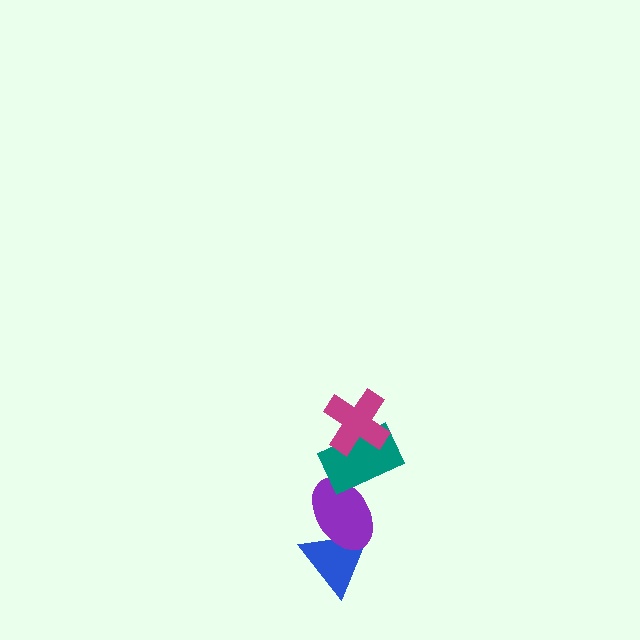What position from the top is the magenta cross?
The magenta cross is 1st from the top.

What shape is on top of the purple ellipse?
The teal rectangle is on top of the purple ellipse.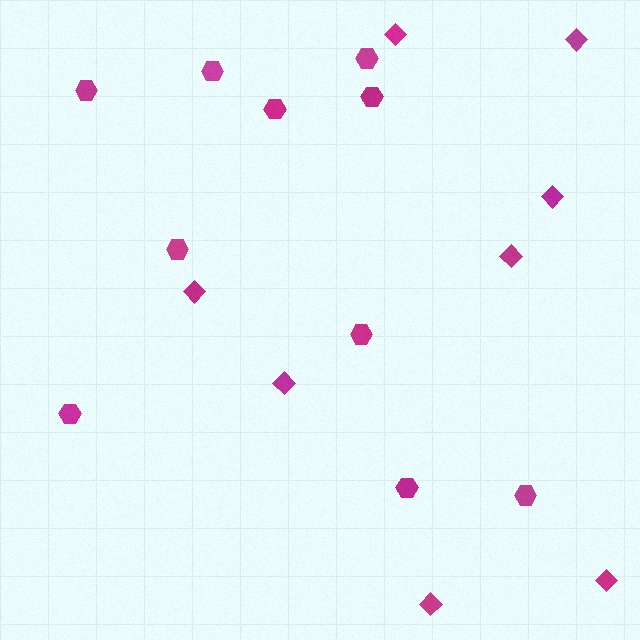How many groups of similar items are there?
There are 2 groups: one group of hexagons (10) and one group of diamonds (8).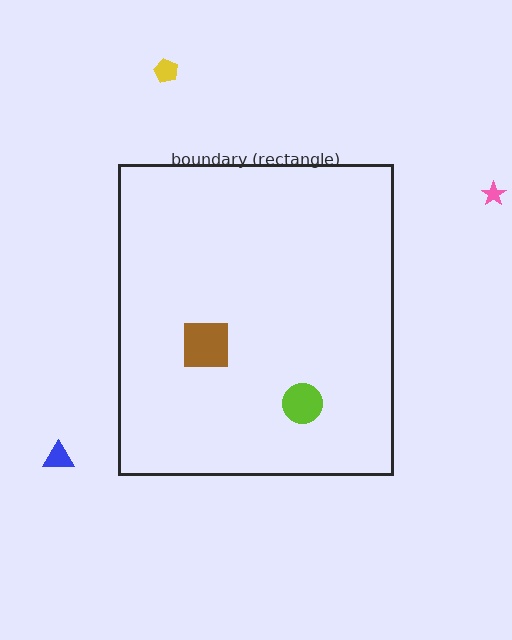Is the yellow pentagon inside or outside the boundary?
Outside.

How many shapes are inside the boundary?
2 inside, 3 outside.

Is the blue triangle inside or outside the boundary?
Outside.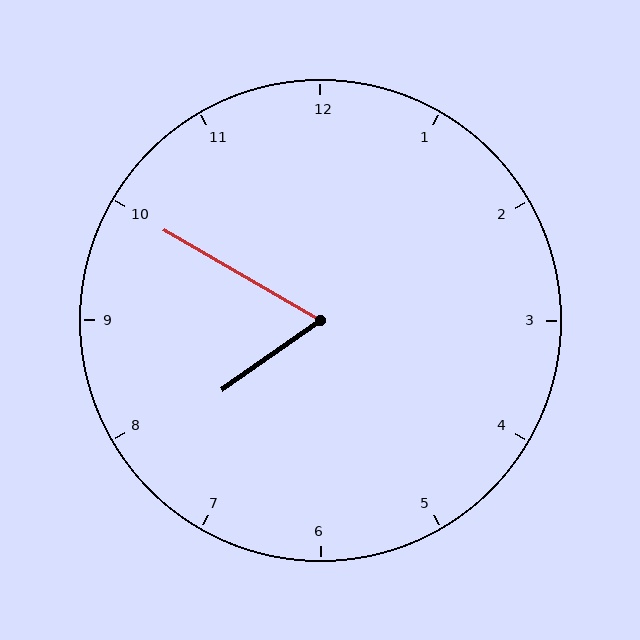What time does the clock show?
7:50.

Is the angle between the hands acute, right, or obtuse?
It is acute.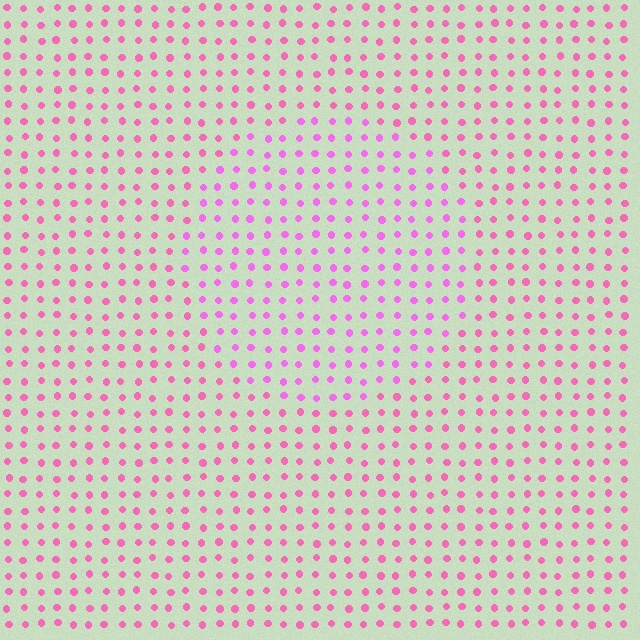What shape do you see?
I see a circle.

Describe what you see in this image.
The image is filled with small pink elements in a uniform arrangement. A circle-shaped region is visible where the elements are tinted to a slightly different hue, forming a subtle color boundary.